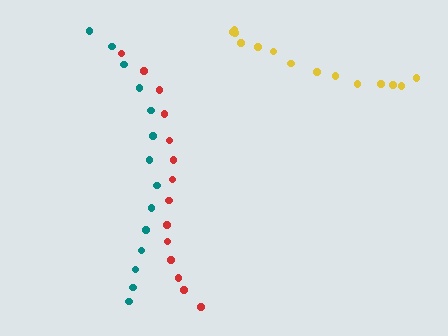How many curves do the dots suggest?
There are 3 distinct paths.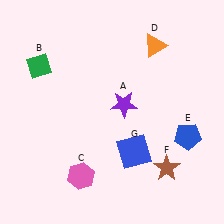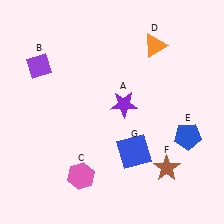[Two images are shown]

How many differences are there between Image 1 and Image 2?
There is 1 difference between the two images.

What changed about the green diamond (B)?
In Image 1, B is green. In Image 2, it changed to purple.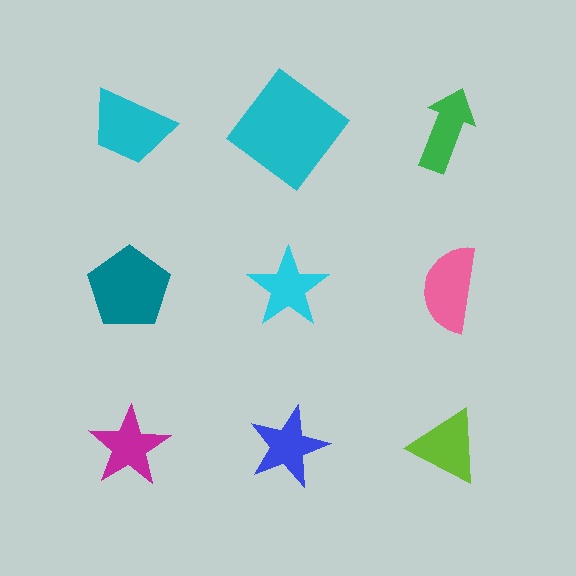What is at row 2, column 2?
A cyan star.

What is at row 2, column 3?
A pink semicircle.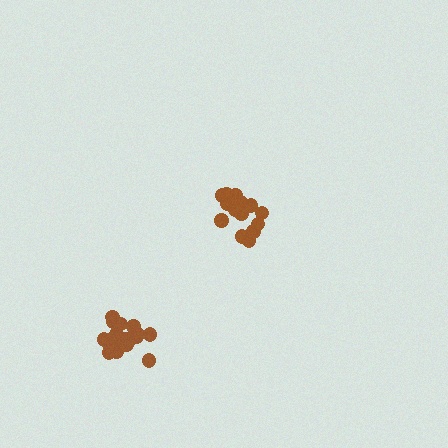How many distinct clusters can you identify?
There are 2 distinct clusters.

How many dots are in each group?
Group 1: 16 dots, Group 2: 19 dots (35 total).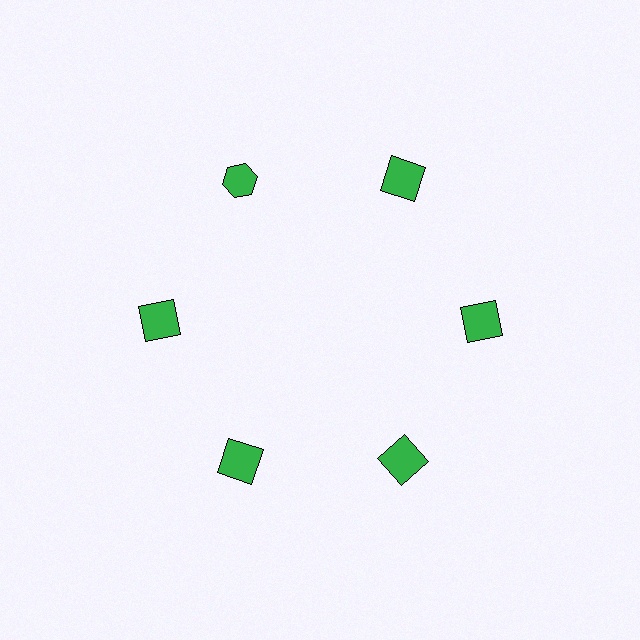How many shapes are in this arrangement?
There are 6 shapes arranged in a ring pattern.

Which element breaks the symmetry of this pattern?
The green hexagon at roughly the 11 o'clock position breaks the symmetry. All other shapes are green squares.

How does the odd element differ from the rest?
It has a different shape: hexagon instead of square.